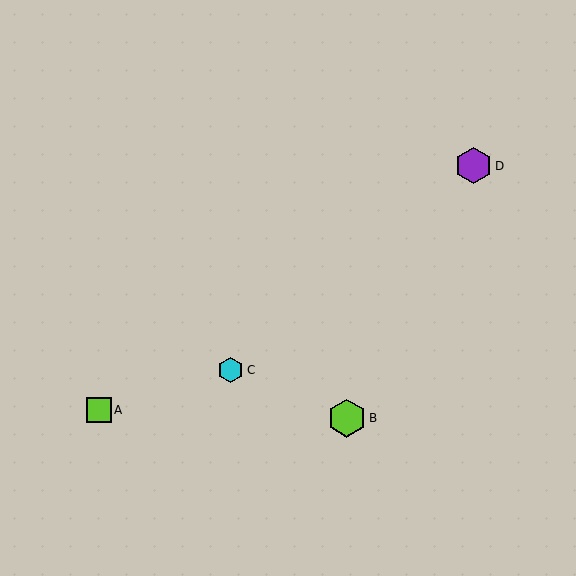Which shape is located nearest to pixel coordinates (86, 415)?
The lime square (labeled A) at (99, 410) is nearest to that location.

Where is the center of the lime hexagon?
The center of the lime hexagon is at (347, 418).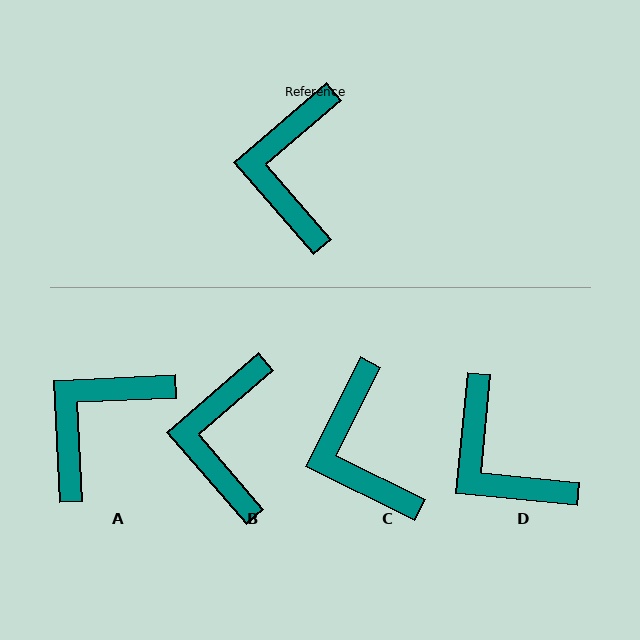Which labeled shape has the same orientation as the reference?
B.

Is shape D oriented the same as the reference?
No, it is off by about 44 degrees.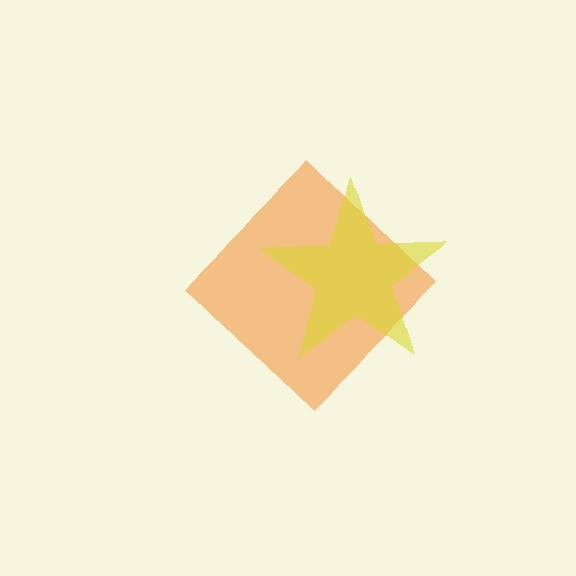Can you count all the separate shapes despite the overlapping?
Yes, there are 2 separate shapes.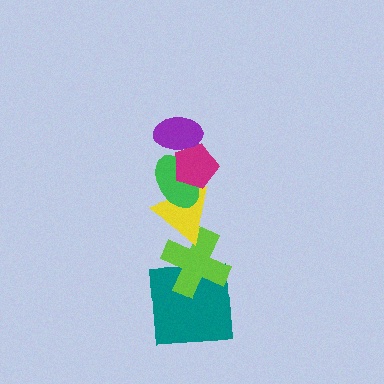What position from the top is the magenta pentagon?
The magenta pentagon is 2nd from the top.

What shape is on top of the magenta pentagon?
The purple ellipse is on top of the magenta pentagon.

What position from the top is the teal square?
The teal square is 6th from the top.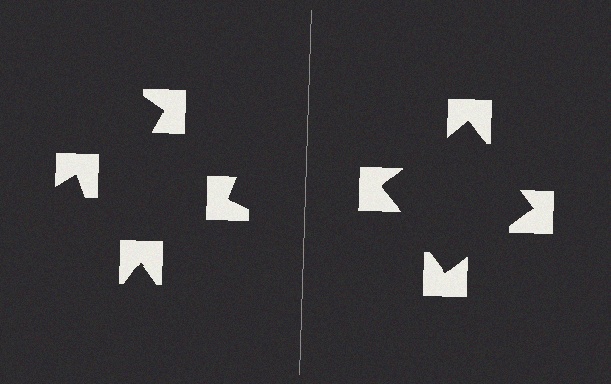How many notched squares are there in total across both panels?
8 — 4 on each side.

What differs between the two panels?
The notched squares are positioned identically on both sides; only the wedge orientations differ. On the right they align to a square; on the left they are misaligned.